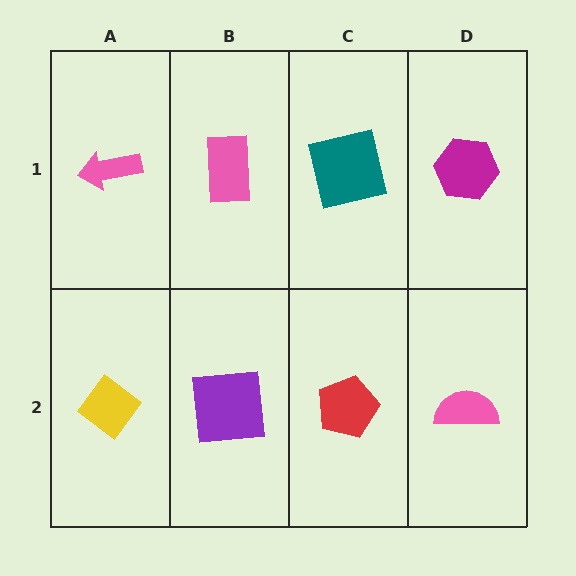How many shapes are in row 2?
4 shapes.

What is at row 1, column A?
A pink arrow.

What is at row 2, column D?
A pink semicircle.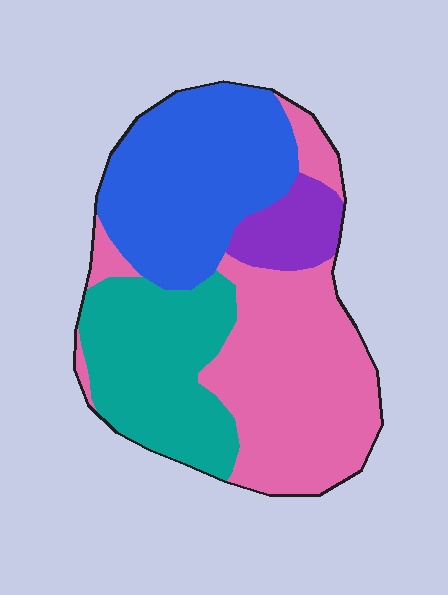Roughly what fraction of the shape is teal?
Teal covers roughly 25% of the shape.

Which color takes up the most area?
Pink, at roughly 35%.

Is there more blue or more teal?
Blue.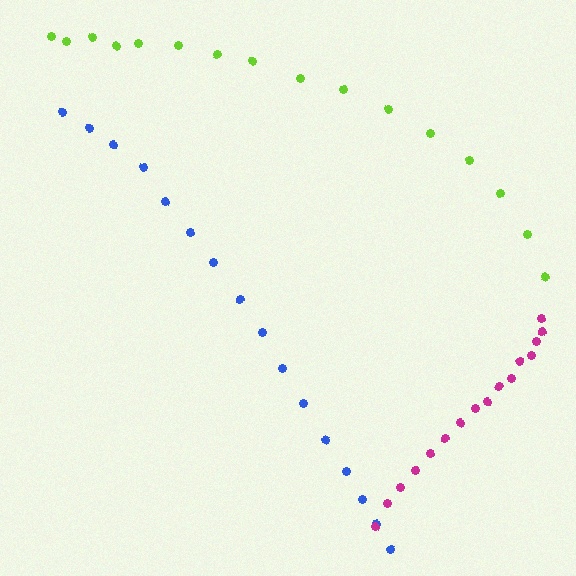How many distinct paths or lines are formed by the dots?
There are 3 distinct paths.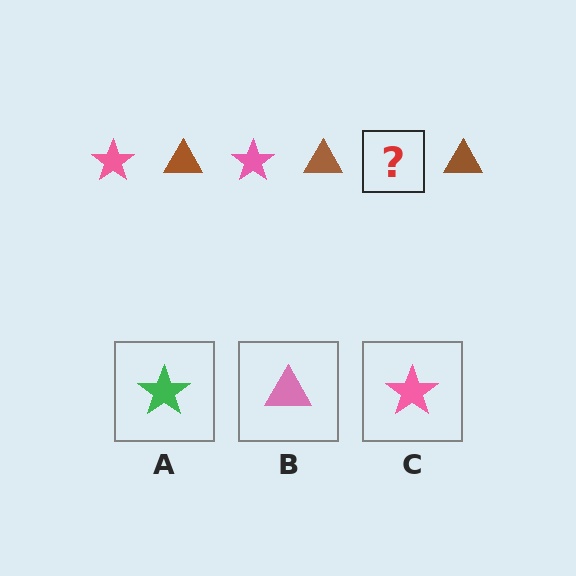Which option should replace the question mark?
Option C.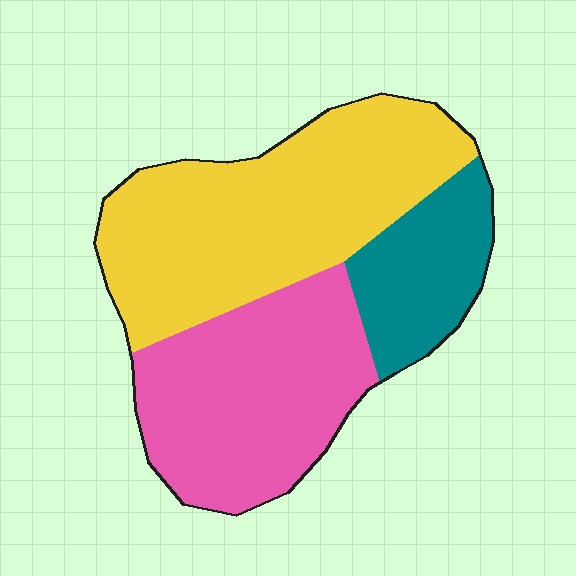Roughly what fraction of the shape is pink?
Pink takes up about three eighths (3/8) of the shape.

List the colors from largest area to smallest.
From largest to smallest: yellow, pink, teal.